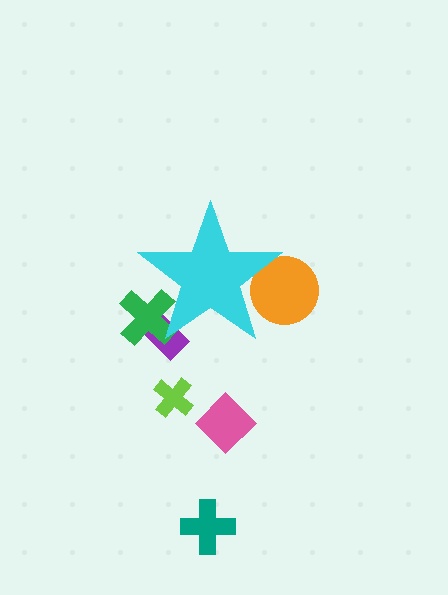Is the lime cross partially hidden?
No, the lime cross is fully visible.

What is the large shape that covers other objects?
A cyan star.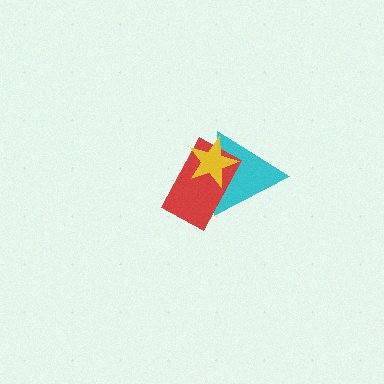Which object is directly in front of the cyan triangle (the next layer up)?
The red rectangle is directly in front of the cyan triangle.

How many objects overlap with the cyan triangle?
2 objects overlap with the cyan triangle.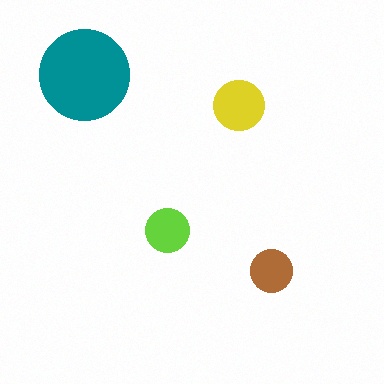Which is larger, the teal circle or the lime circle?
The teal one.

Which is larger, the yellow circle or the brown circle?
The yellow one.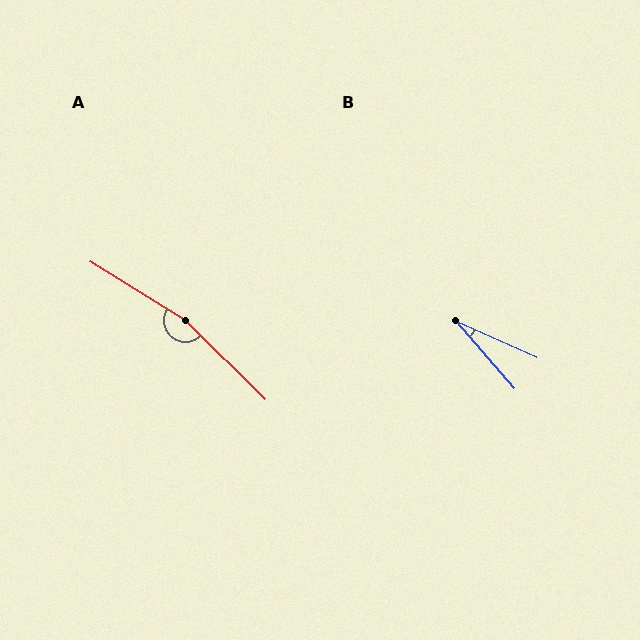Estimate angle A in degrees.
Approximately 167 degrees.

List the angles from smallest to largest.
B (25°), A (167°).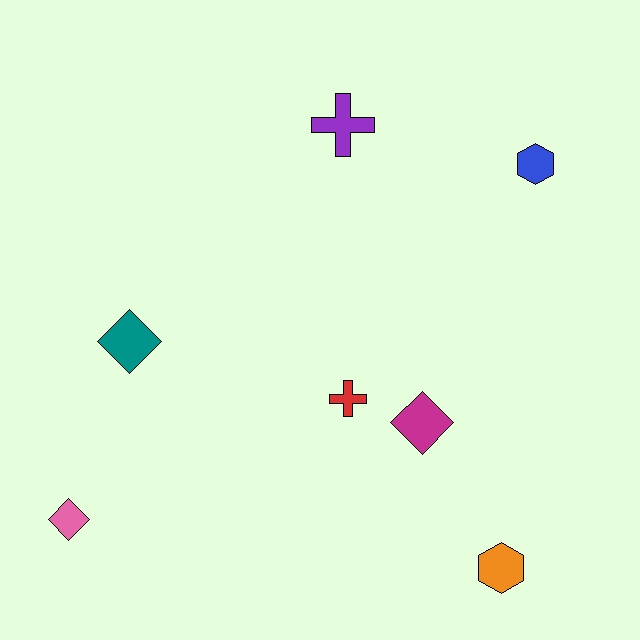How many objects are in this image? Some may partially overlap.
There are 7 objects.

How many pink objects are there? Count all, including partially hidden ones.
There is 1 pink object.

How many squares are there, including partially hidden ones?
There are no squares.